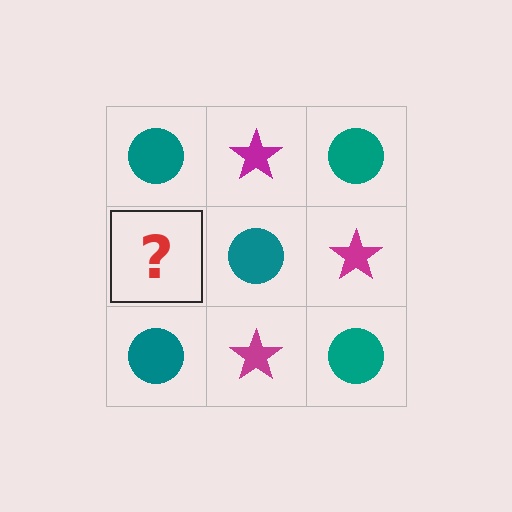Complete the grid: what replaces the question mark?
The question mark should be replaced with a magenta star.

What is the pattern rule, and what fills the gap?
The rule is that it alternates teal circle and magenta star in a checkerboard pattern. The gap should be filled with a magenta star.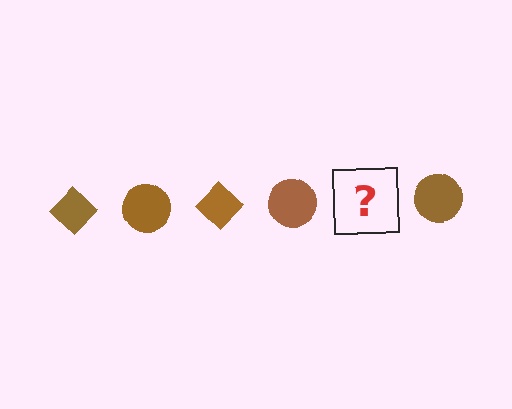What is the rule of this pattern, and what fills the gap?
The rule is that the pattern cycles through diamond, circle shapes in brown. The gap should be filled with a brown diamond.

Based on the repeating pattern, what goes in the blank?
The blank should be a brown diamond.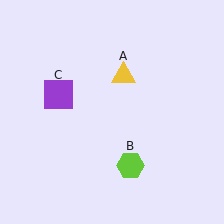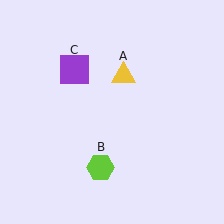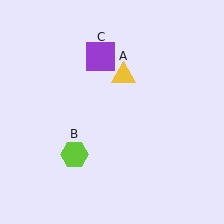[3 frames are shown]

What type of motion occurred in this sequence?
The lime hexagon (object B), purple square (object C) rotated clockwise around the center of the scene.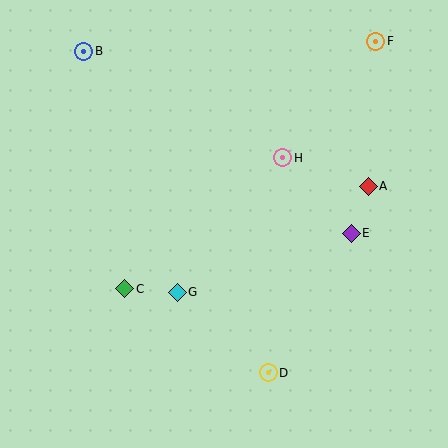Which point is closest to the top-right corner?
Point F is closest to the top-right corner.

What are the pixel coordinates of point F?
Point F is at (376, 41).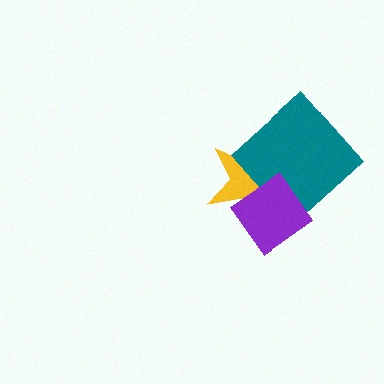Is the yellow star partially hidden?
Yes, it is partially covered by another shape.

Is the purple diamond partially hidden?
No, no other shape covers it.